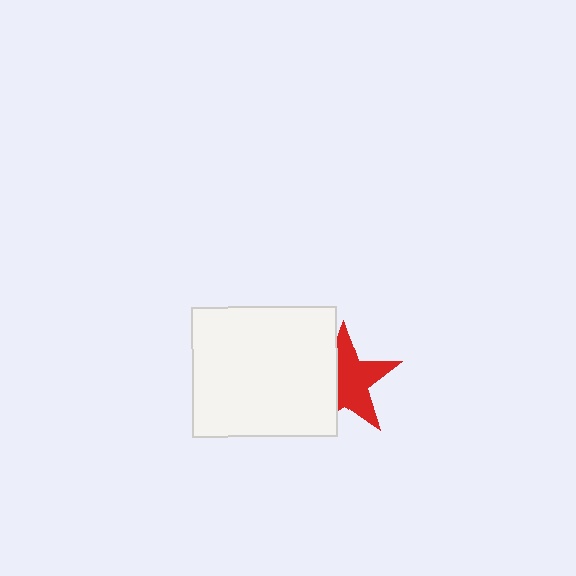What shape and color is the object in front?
The object in front is a white rectangle.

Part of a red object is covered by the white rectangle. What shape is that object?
It is a star.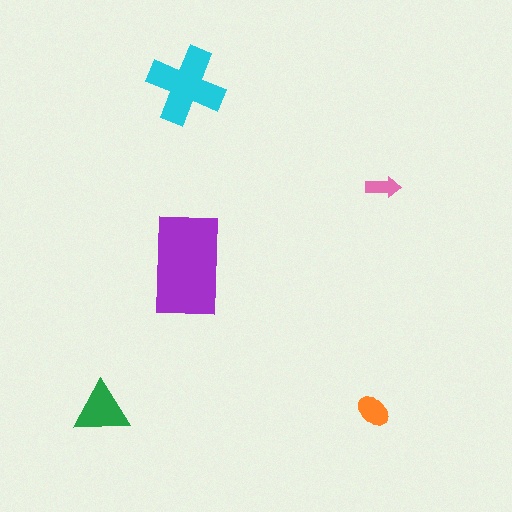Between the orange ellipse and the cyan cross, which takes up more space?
The cyan cross.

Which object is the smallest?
The pink arrow.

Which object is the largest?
The purple rectangle.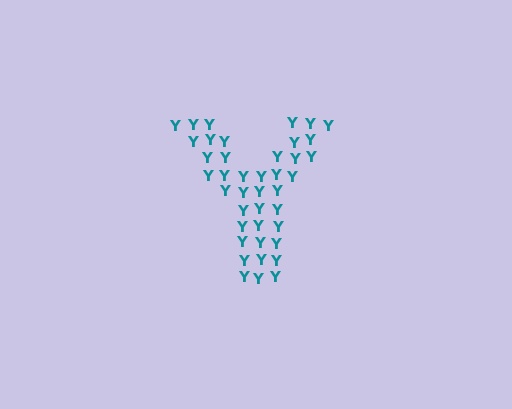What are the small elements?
The small elements are letter Y's.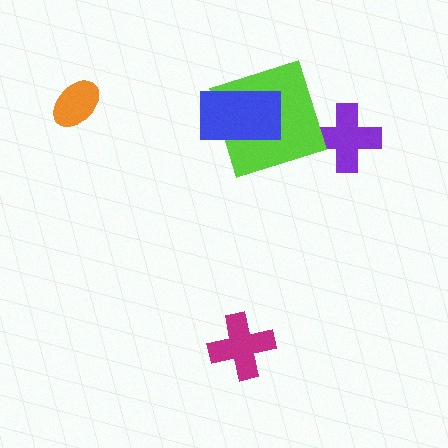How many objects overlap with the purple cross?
0 objects overlap with the purple cross.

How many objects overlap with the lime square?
1 object overlaps with the lime square.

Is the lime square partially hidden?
Yes, it is partially covered by another shape.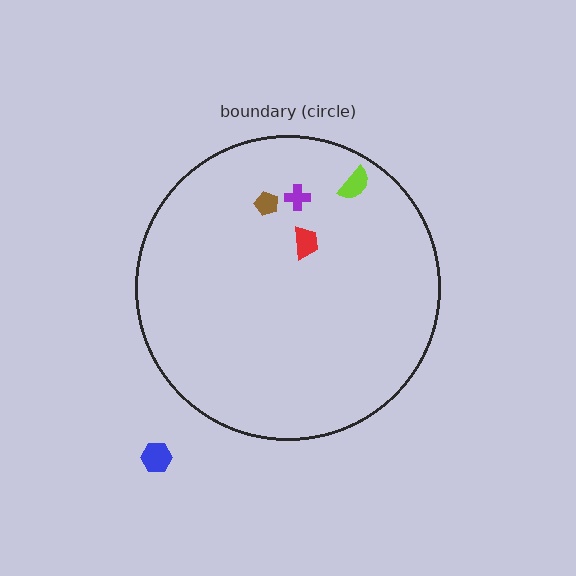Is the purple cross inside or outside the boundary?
Inside.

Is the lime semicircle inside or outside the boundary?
Inside.